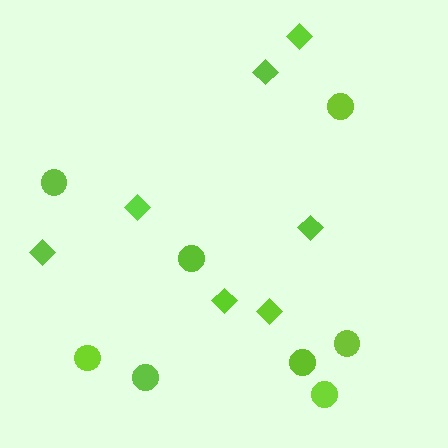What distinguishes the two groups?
There are 2 groups: one group of diamonds (7) and one group of circles (8).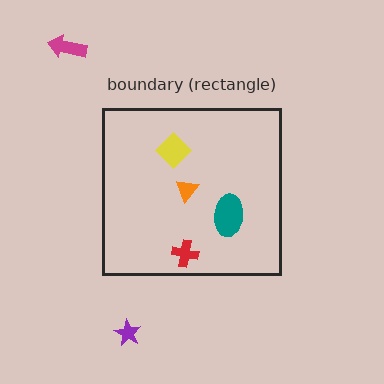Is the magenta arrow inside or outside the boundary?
Outside.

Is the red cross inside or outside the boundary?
Inside.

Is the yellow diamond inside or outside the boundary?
Inside.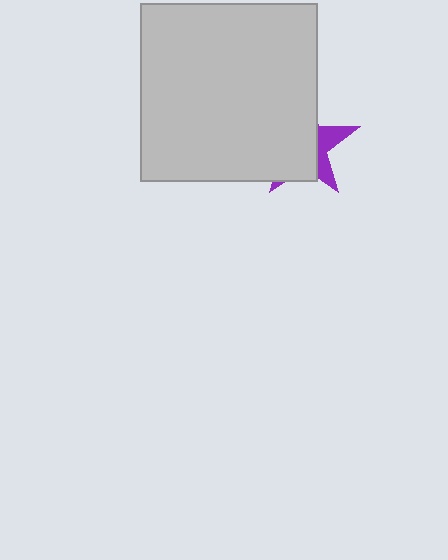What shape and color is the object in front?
The object in front is a light gray square.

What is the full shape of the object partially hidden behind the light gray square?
The partially hidden object is a purple star.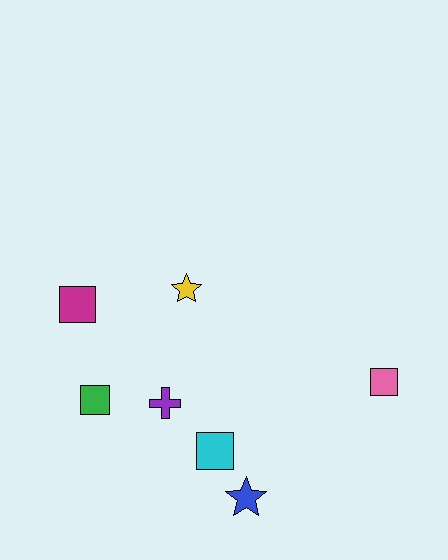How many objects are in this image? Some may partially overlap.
There are 7 objects.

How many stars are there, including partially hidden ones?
There are 2 stars.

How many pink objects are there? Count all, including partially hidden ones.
There is 1 pink object.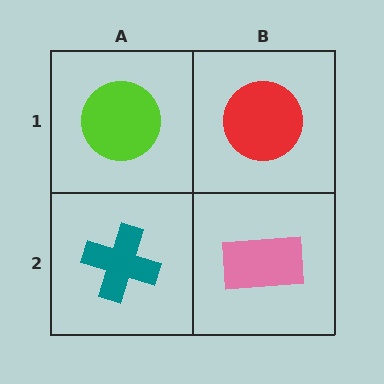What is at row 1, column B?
A red circle.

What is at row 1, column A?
A lime circle.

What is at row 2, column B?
A pink rectangle.